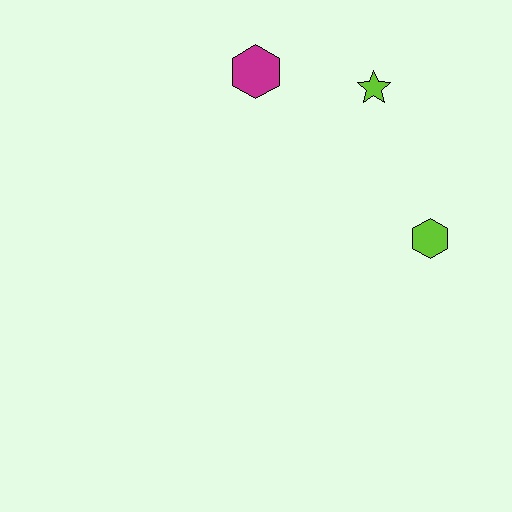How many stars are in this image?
There is 1 star.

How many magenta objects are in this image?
There is 1 magenta object.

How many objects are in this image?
There are 3 objects.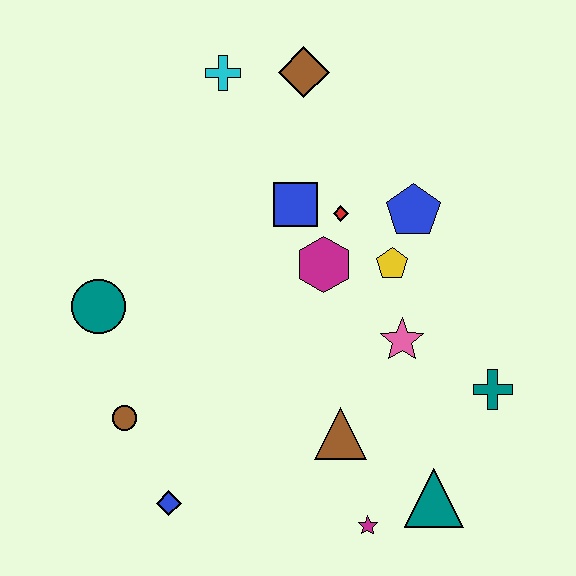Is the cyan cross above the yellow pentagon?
Yes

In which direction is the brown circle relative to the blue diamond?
The brown circle is above the blue diamond.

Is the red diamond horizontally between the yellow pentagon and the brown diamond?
Yes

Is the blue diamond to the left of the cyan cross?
Yes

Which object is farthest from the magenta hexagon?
The blue diamond is farthest from the magenta hexagon.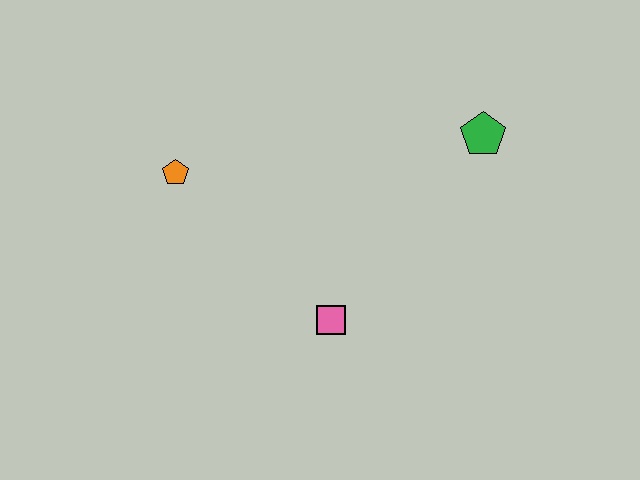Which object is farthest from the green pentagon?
The orange pentagon is farthest from the green pentagon.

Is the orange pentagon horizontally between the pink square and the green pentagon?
No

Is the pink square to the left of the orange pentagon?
No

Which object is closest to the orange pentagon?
The pink square is closest to the orange pentagon.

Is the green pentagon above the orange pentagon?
Yes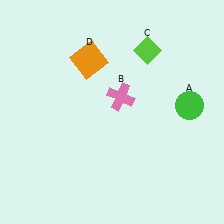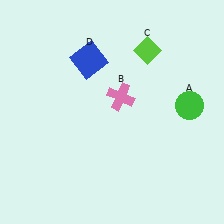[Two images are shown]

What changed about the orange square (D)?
In Image 1, D is orange. In Image 2, it changed to blue.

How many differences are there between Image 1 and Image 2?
There is 1 difference between the two images.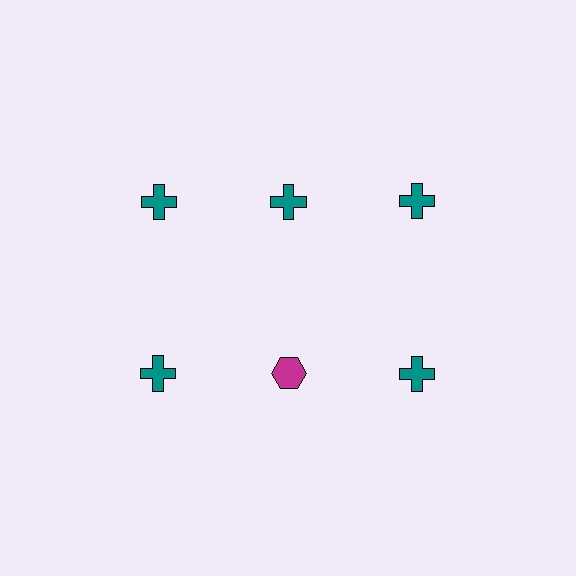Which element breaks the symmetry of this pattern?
The magenta hexagon in the second row, second from left column breaks the symmetry. All other shapes are teal crosses.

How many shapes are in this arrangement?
There are 6 shapes arranged in a grid pattern.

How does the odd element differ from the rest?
It differs in both color (magenta instead of teal) and shape (hexagon instead of cross).